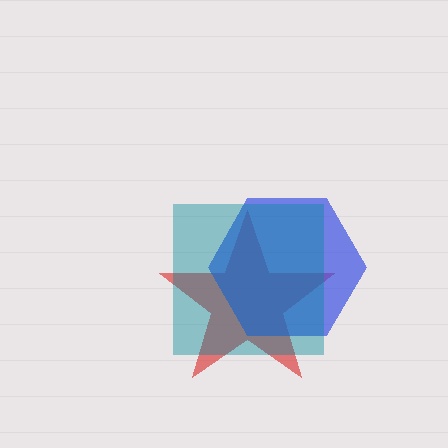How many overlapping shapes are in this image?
There are 3 overlapping shapes in the image.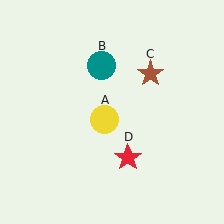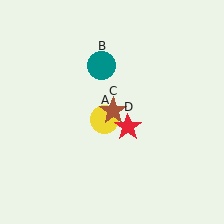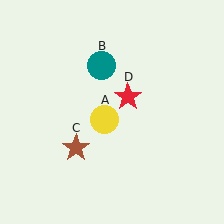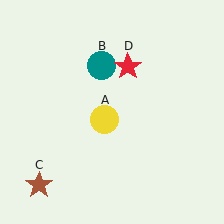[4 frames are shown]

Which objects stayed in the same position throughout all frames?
Yellow circle (object A) and teal circle (object B) remained stationary.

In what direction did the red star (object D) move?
The red star (object D) moved up.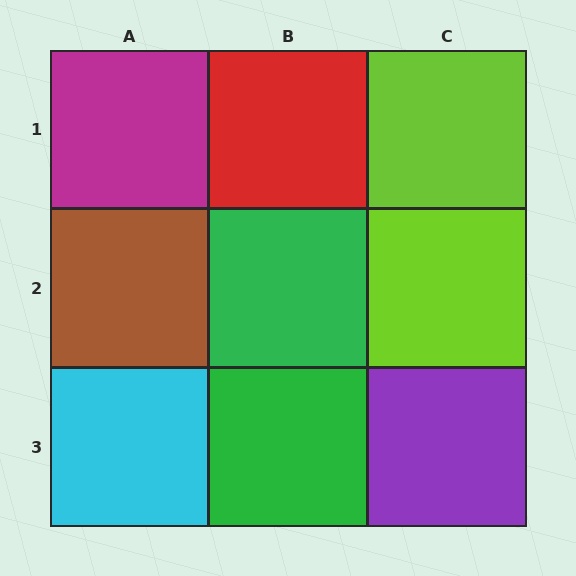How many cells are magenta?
1 cell is magenta.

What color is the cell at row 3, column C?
Purple.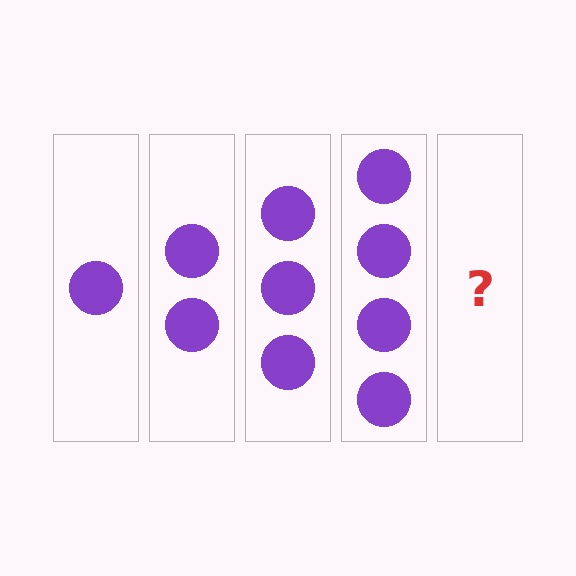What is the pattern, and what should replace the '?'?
The pattern is that each step adds one more circle. The '?' should be 5 circles.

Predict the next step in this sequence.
The next step is 5 circles.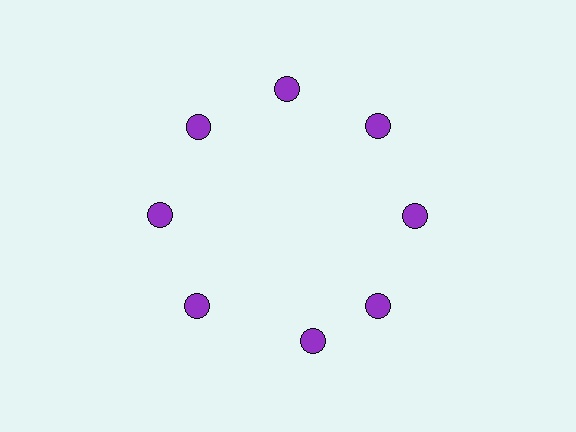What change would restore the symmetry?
The symmetry would be restored by rotating it back into even spacing with its neighbors so that all 8 circles sit at equal angles and equal distance from the center.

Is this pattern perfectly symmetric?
No. The 8 purple circles are arranged in a ring, but one element near the 6 o'clock position is rotated out of alignment along the ring, breaking the 8-fold rotational symmetry.